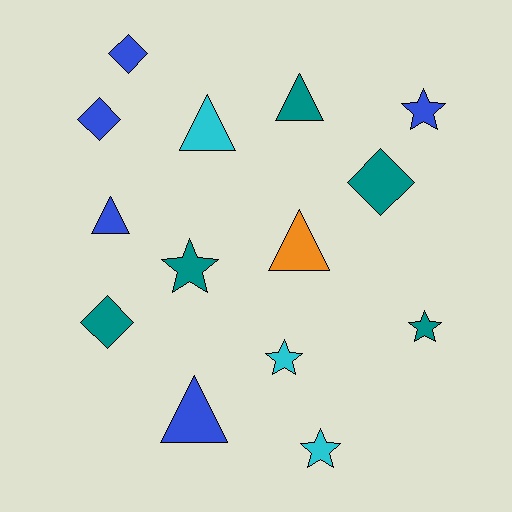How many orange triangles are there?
There is 1 orange triangle.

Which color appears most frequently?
Teal, with 5 objects.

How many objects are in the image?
There are 14 objects.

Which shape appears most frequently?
Triangle, with 5 objects.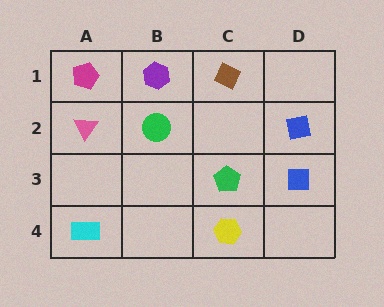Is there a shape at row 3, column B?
No, that cell is empty.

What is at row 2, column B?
A green circle.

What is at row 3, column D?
A blue square.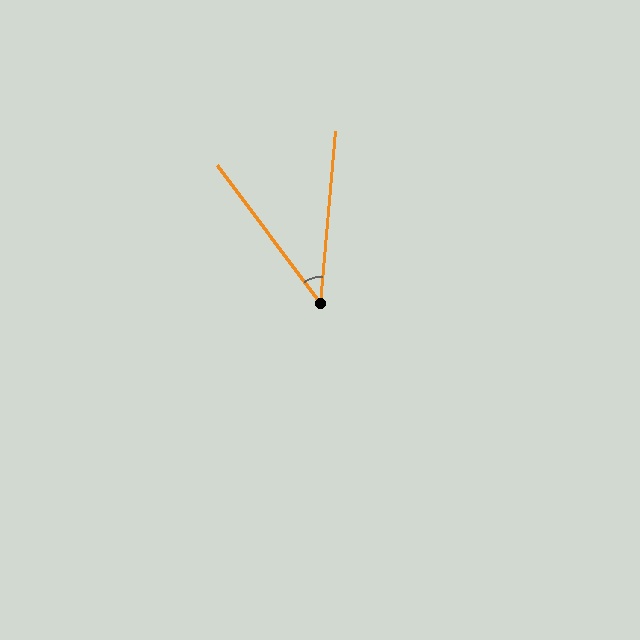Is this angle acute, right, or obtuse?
It is acute.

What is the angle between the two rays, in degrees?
Approximately 42 degrees.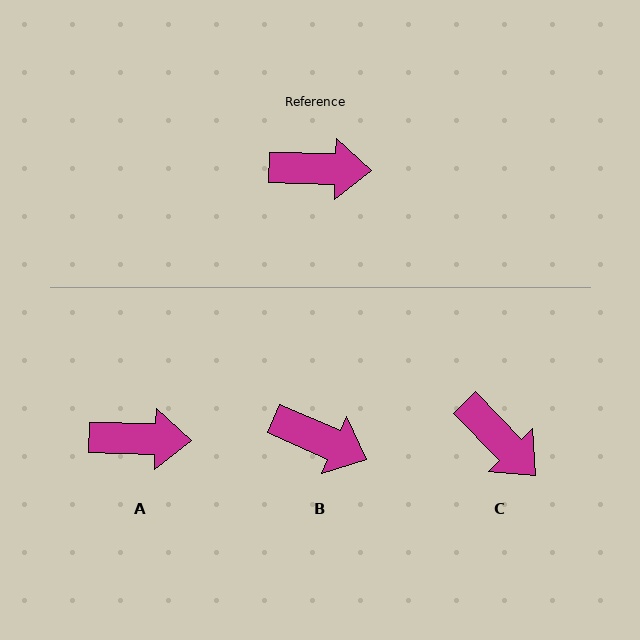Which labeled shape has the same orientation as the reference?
A.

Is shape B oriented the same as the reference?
No, it is off by about 22 degrees.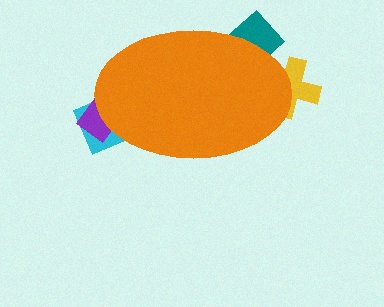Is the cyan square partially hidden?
Yes, the cyan square is partially hidden behind the orange ellipse.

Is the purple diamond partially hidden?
Yes, the purple diamond is partially hidden behind the orange ellipse.